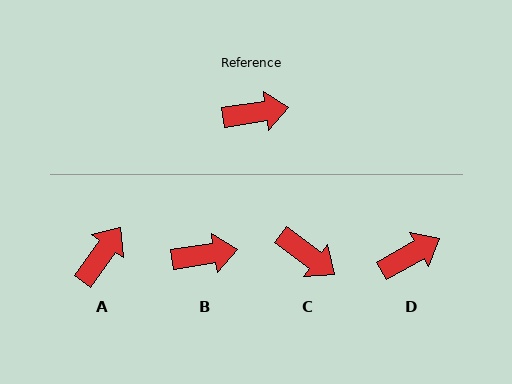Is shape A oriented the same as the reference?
No, it is off by about 47 degrees.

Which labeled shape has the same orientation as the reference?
B.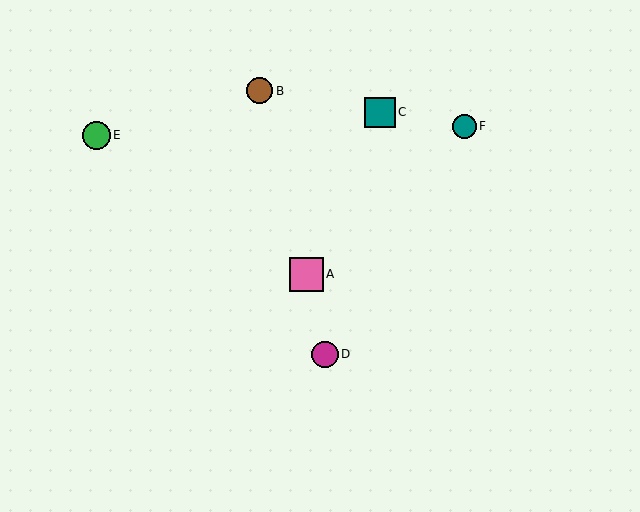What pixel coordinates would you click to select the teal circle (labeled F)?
Click at (464, 126) to select the teal circle F.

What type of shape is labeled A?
Shape A is a pink square.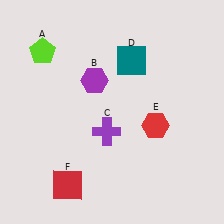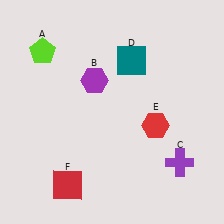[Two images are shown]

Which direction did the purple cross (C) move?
The purple cross (C) moved right.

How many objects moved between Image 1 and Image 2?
1 object moved between the two images.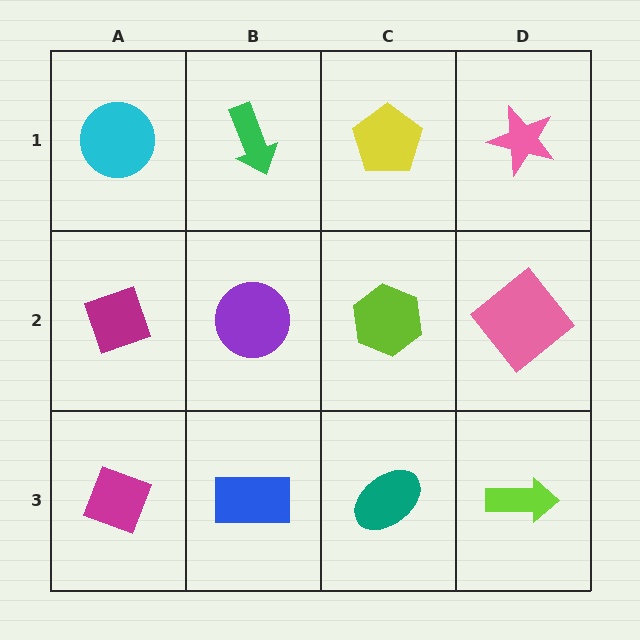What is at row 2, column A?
A magenta diamond.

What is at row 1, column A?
A cyan circle.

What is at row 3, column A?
A magenta diamond.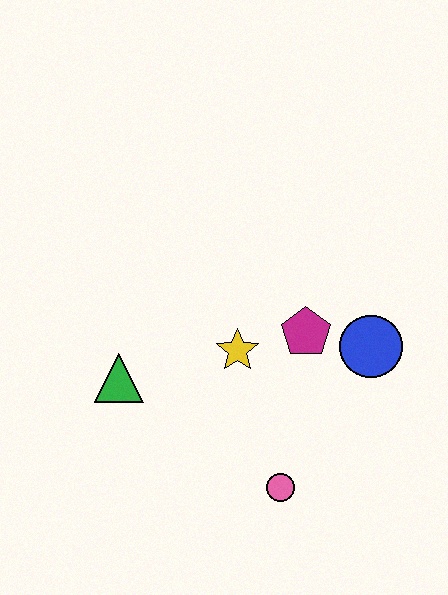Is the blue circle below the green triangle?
No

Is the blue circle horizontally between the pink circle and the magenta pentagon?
No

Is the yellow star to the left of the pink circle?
Yes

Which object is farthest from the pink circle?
The green triangle is farthest from the pink circle.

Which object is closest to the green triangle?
The yellow star is closest to the green triangle.